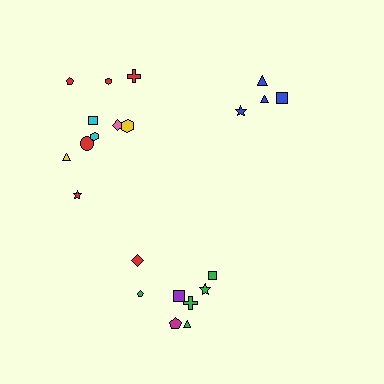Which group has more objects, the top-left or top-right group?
The top-left group.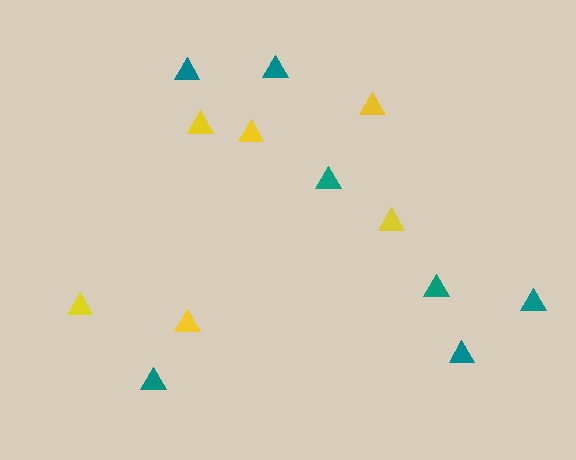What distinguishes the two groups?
There are 2 groups: one group of yellow triangles (6) and one group of teal triangles (7).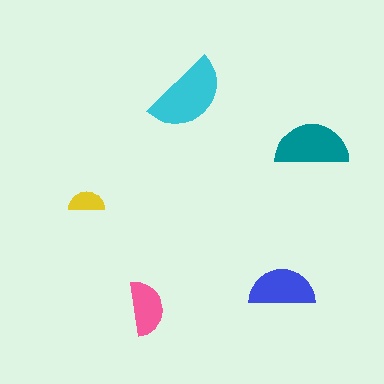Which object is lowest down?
The pink semicircle is bottommost.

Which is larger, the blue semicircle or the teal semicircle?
The teal one.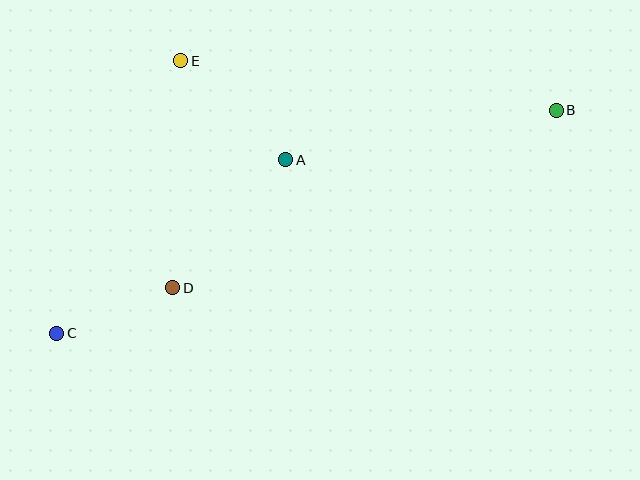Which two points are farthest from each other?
Points B and C are farthest from each other.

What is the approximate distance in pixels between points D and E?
The distance between D and E is approximately 227 pixels.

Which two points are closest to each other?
Points C and D are closest to each other.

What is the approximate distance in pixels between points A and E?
The distance between A and E is approximately 144 pixels.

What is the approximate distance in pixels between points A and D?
The distance between A and D is approximately 171 pixels.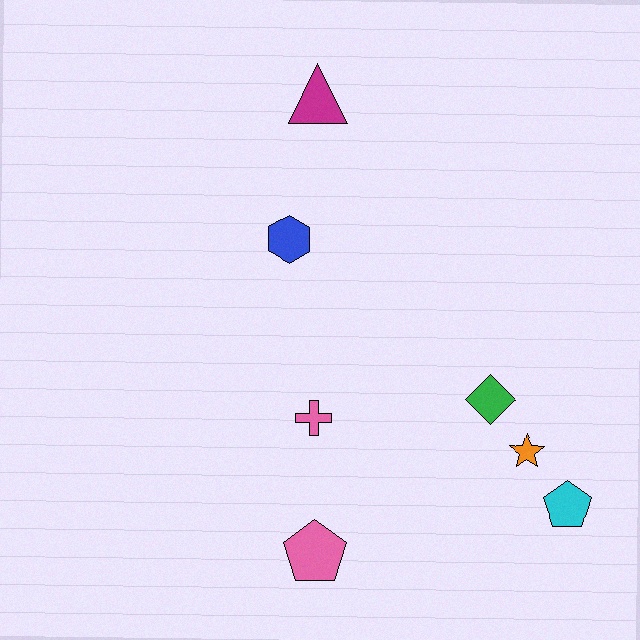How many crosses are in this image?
There is 1 cross.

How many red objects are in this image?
There are no red objects.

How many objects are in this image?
There are 7 objects.